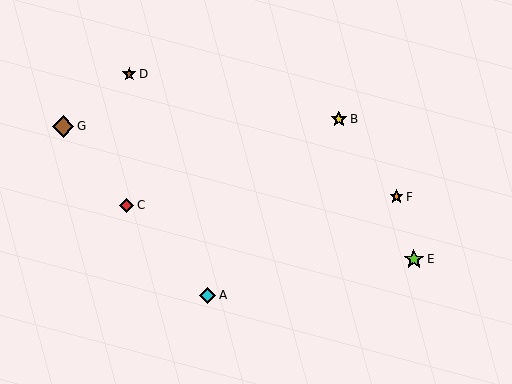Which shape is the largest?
The brown diamond (labeled G) is the largest.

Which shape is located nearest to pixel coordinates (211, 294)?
The cyan diamond (labeled A) at (208, 295) is nearest to that location.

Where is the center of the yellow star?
The center of the yellow star is at (339, 119).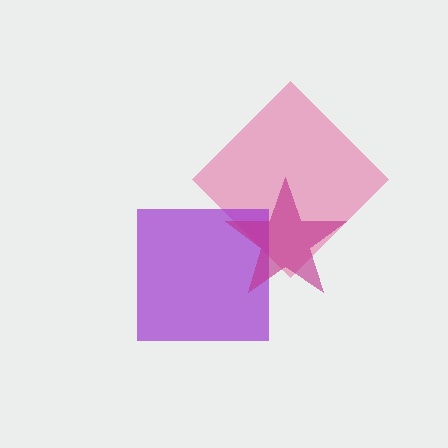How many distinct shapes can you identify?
There are 3 distinct shapes: a pink diamond, a purple square, a magenta star.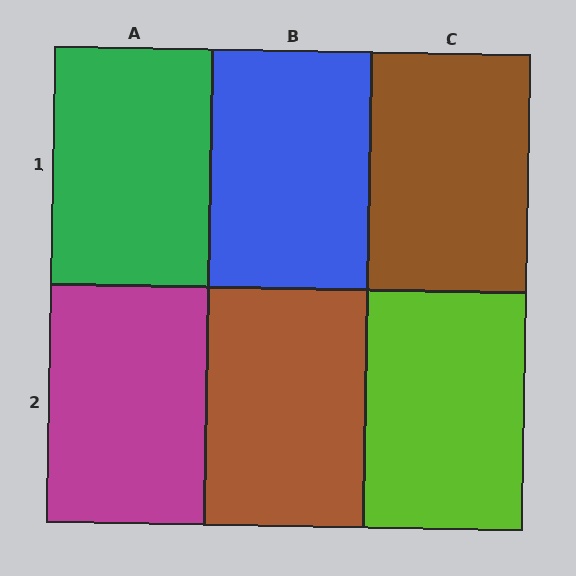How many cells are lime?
1 cell is lime.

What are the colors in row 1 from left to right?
Green, blue, brown.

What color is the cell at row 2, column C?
Lime.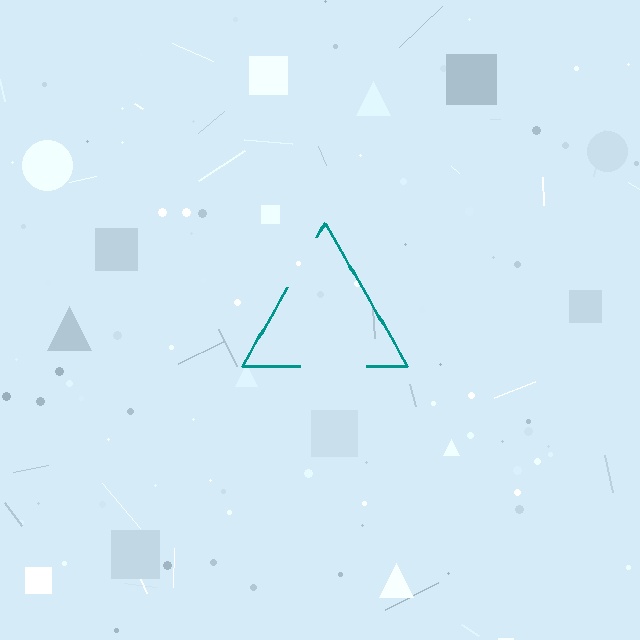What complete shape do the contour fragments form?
The contour fragments form a triangle.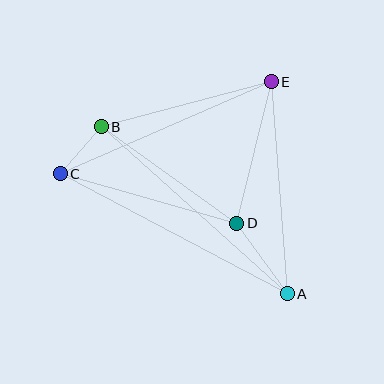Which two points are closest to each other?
Points B and C are closest to each other.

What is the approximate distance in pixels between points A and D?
The distance between A and D is approximately 87 pixels.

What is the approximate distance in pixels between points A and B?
The distance between A and B is approximately 250 pixels.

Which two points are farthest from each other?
Points A and C are farthest from each other.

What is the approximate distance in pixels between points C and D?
The distance between C and D is approximately 183 pixels.